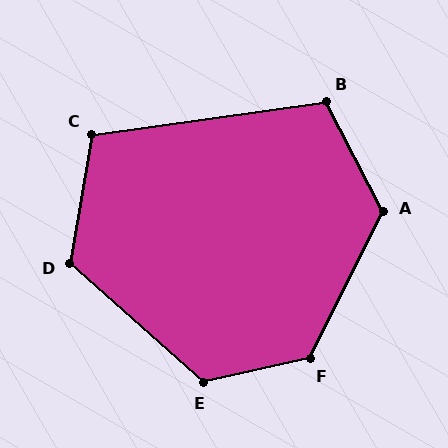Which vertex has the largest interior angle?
F, at approximately 129 degrees.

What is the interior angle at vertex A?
Approximately 126 degrees (obtuse).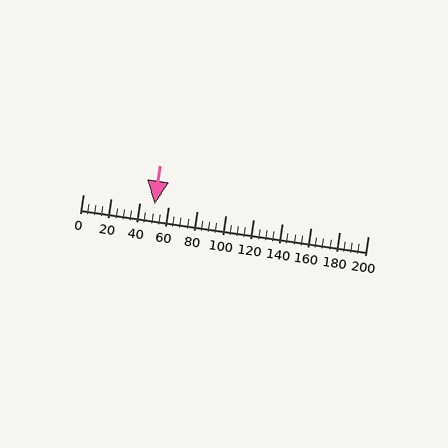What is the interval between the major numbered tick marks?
The major tick marks are spaced 20 units apart.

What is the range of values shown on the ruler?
The ruler shows values from 0 to 200.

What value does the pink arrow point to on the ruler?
The pink arrow points to approximately 51.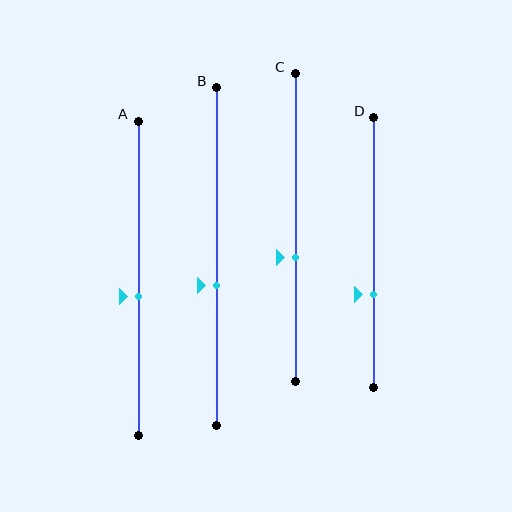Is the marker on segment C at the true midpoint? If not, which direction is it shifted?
No, the marker on segment C is shifted downward by about 10% of the segment length.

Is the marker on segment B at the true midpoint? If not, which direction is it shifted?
No, the marker on segment B is shifted downward by about 9% of the segment length.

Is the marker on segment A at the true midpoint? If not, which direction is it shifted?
No, the marker on segment A is shifted downward by about 6% of the segment length.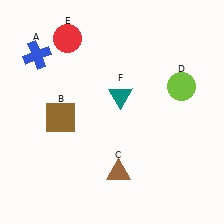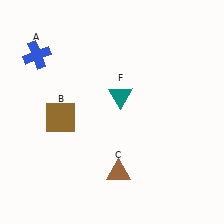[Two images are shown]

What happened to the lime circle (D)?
The lime circle (D) was removed in Image 2. It was in the top-right area of Image 1.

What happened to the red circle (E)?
The red circle (E) was removed in Image 2. It was in the top-left area of Image 1.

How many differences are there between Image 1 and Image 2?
There are 2 differences between the two images.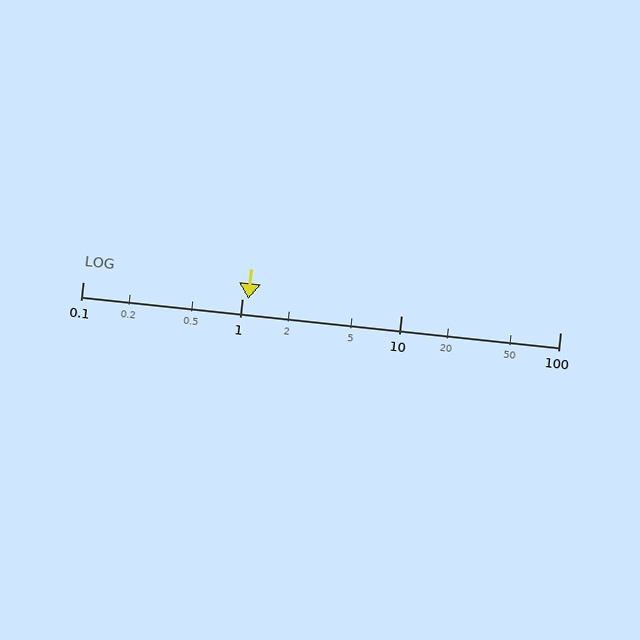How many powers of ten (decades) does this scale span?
The scale spans 3 decades, from 0.1 to 100.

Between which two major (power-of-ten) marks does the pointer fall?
The pointer is between 1 and 10.